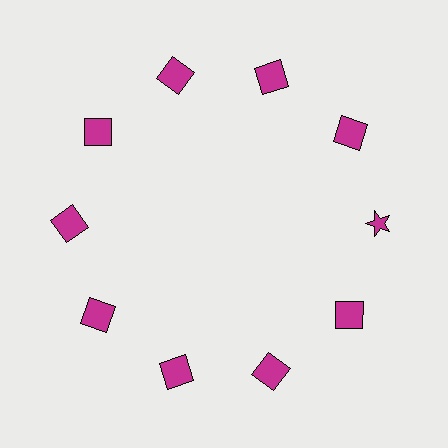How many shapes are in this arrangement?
There are 10 shapes arranged in a ring pattern.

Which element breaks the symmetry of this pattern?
The magenta star at roughly the 3 o'clock position breaks the symmetry. All other shapes are magenta squares.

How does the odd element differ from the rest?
It has a different shape: star instead of square.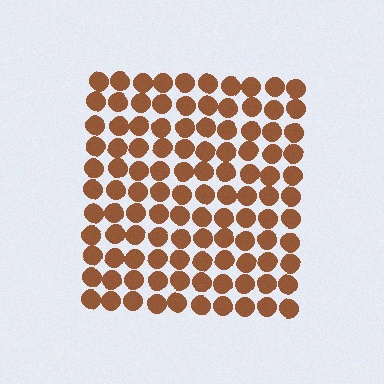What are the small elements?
The small elements are circles.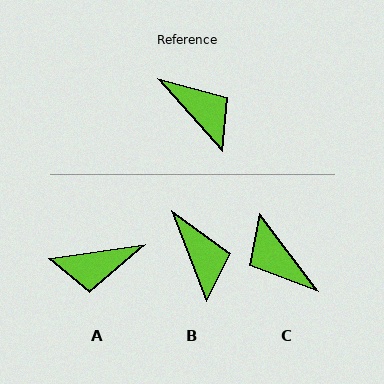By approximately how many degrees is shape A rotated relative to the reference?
Approximately 124 degrees clockwise.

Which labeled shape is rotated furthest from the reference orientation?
C, about 175 degrees away.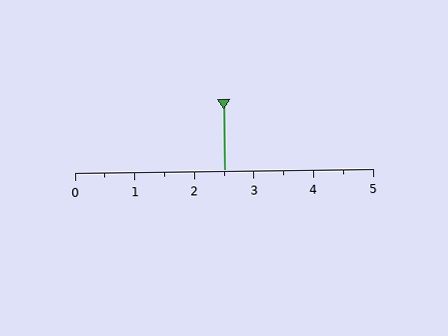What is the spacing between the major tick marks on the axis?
The major ticks are spaced 1 apart.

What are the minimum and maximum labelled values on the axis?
The axis runs from 0 to 5.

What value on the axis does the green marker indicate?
The marker indicates approximately 2.5.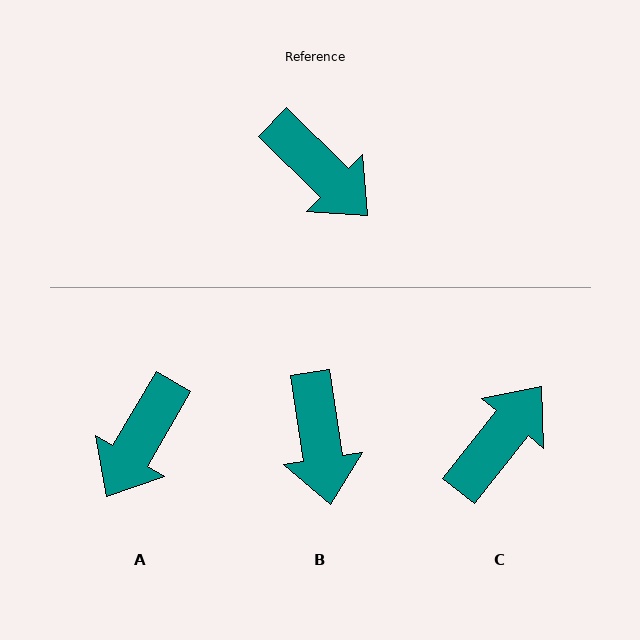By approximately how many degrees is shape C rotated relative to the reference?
Approximately 96 degrees counter-clockwise.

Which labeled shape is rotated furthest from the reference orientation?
C, about 96 degrees away.